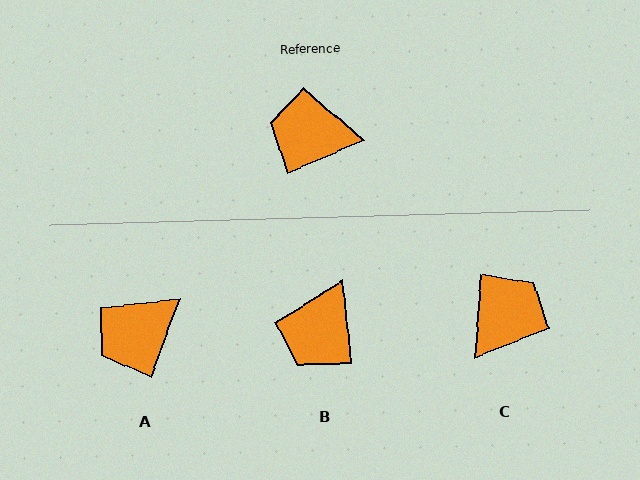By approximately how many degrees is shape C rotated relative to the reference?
Approximately 118 degrees clockwise.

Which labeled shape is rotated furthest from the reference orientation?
C, about 118 degrees away.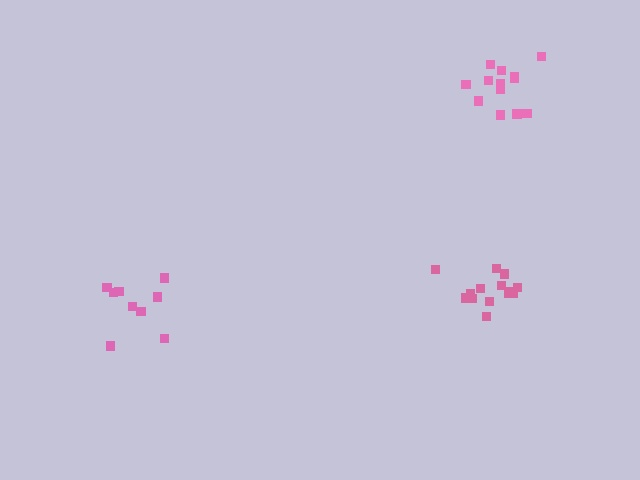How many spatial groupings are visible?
There are 3 spatial groupings.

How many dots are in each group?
Group 1: 9 dots, Group 2: 14 dots, Group 3: 13 dots (36 total).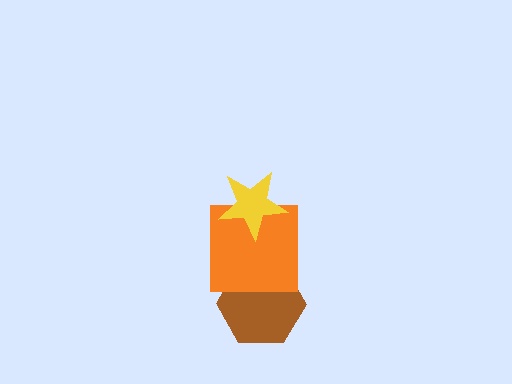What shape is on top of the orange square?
The yellow star is on top of the orange square.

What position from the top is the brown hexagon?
The brown hexagon is 3rd from the top.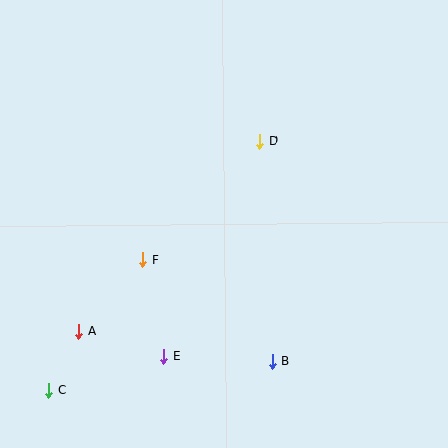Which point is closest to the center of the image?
Point F at (143, 260) is closest to the center.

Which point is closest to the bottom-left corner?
Point C is closest to the bottom-left corner.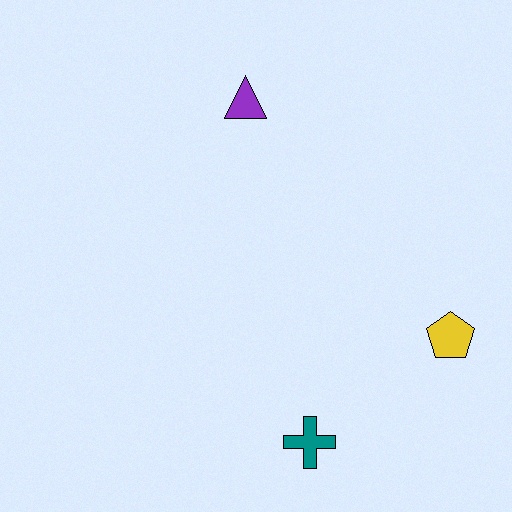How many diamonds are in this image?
There are no diamonds.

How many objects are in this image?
There are 3 objects.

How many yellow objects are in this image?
There is 1 yellow object.